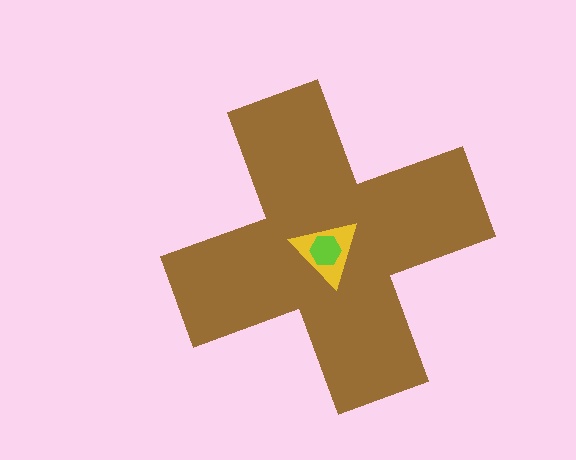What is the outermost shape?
The brown cross.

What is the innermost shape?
The lime hexagon.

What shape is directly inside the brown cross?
The yellow triangle.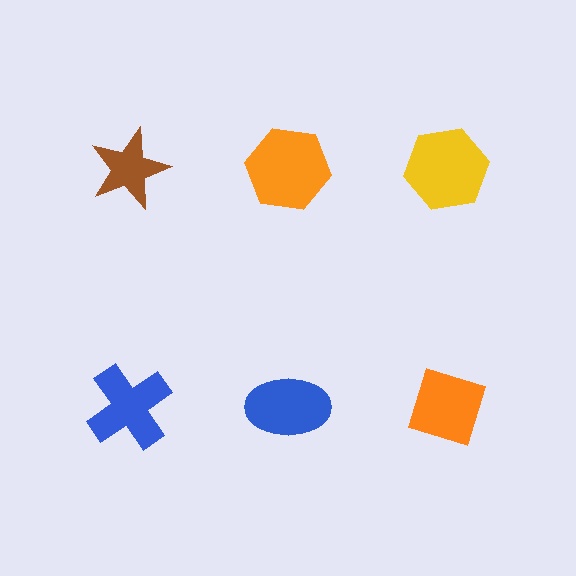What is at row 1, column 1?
A brown star.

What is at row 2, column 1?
A blue cross.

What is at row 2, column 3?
An orange diamond.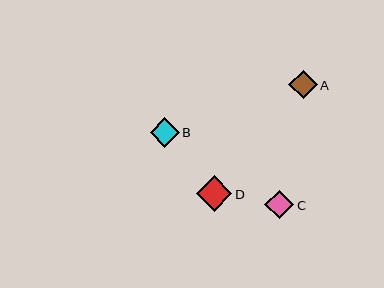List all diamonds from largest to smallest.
From largest to smallest: D, B, C, A.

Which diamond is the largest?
Diamond D is the largest with a size of approximately 35 pixels.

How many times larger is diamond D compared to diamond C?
Diamond D is approximately 1.2 times the size of diamond C.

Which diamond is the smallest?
Diamond A is the smallest with a size of approximately 28 pixels.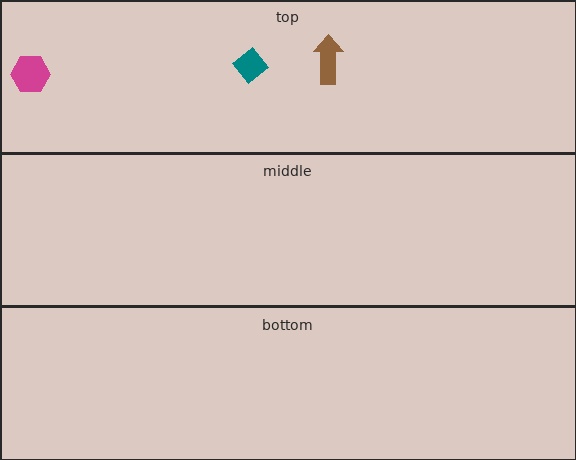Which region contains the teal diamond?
The top region.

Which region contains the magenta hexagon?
The top region.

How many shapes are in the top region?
3.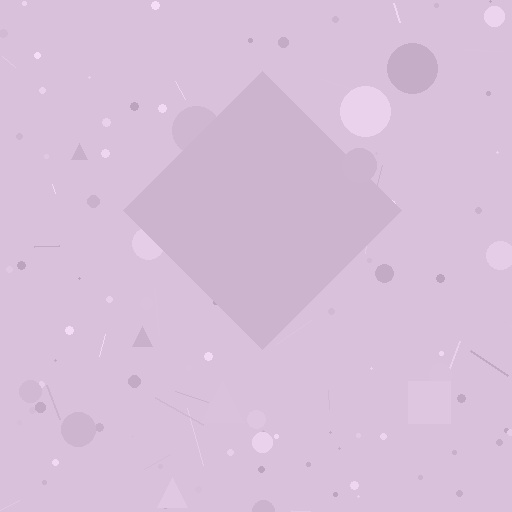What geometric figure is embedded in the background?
A diamond is embedded in the background.